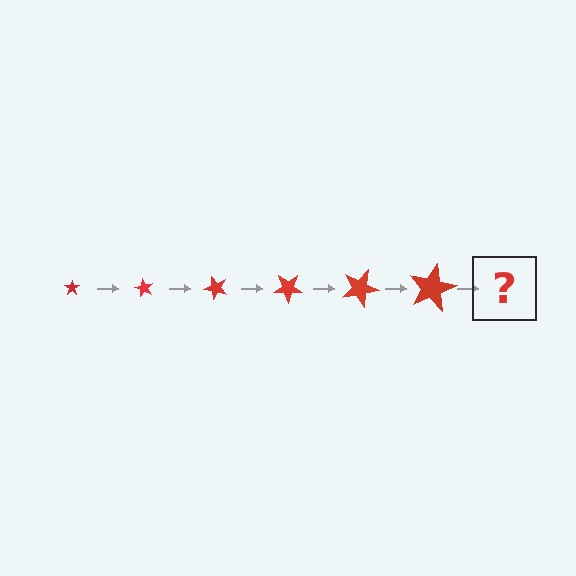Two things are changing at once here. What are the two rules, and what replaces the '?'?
The two rules are that the star grows larger each step and it rotates 60 degrees each step. The '?' should be a star, larger than the previous one and rotated 360 degrees from the start.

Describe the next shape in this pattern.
It should be a star, larger than the previous one and rotated 360 degrees from the start.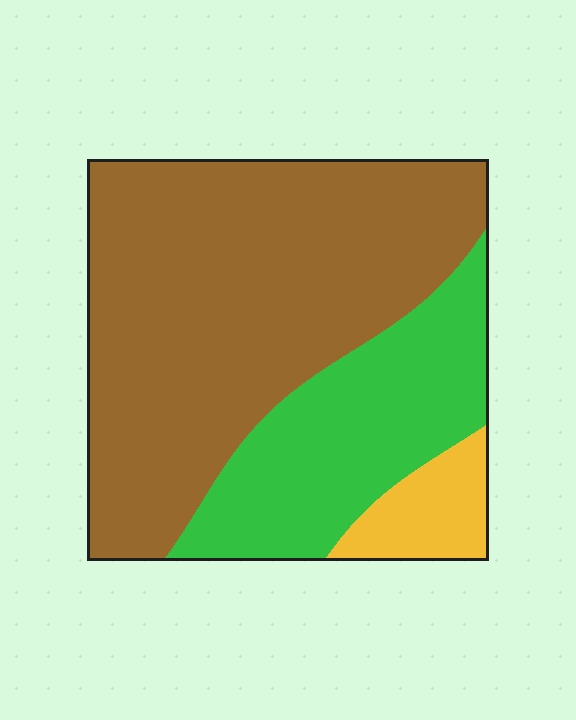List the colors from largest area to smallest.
From largest to smallest: brown, green, yellow.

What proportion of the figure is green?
Green takes up about one quarter (1/4) of the figure.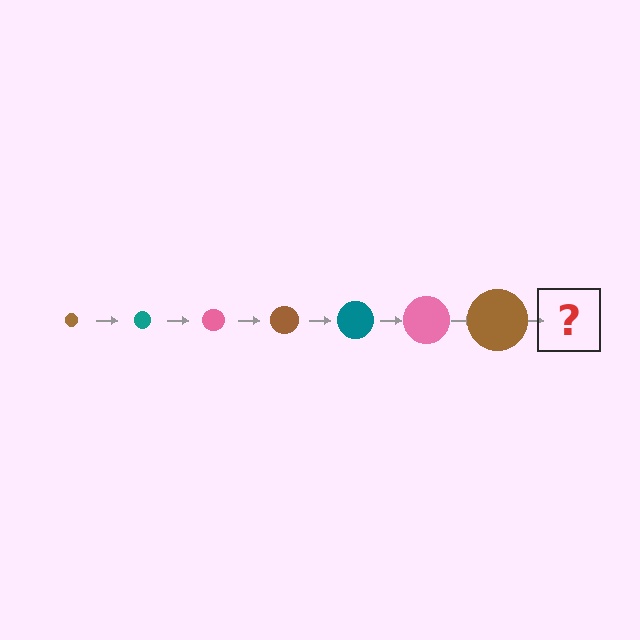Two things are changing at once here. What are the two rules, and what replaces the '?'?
The two rules are that the circle grows larger each step and the color cycles through brown, teal, and pink. The '?' should be a teal circle, larger than the previous one.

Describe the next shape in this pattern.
It should be a teal circle, larger than the previous one.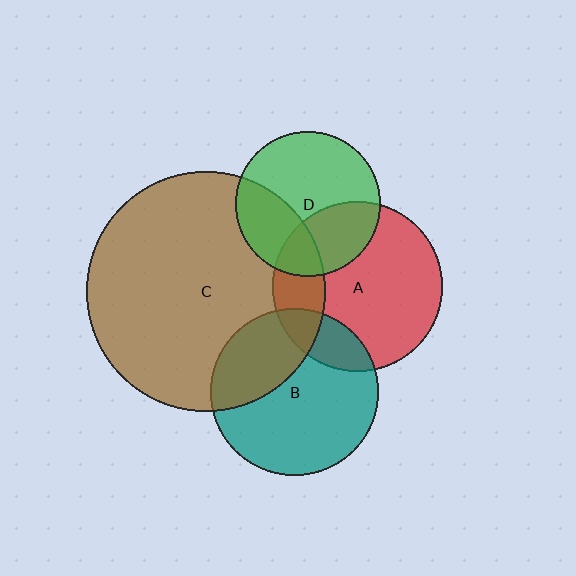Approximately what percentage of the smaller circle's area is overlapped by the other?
Approximately 20%.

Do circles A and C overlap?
Yes.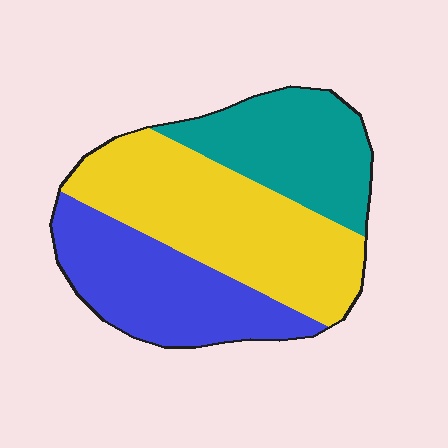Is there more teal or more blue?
Blue.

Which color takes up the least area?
Teal, at roughly 25%.